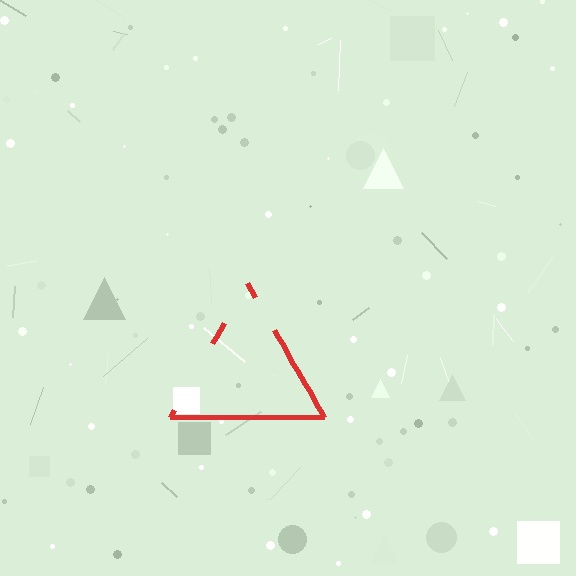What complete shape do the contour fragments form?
The contour fragments form a triangle.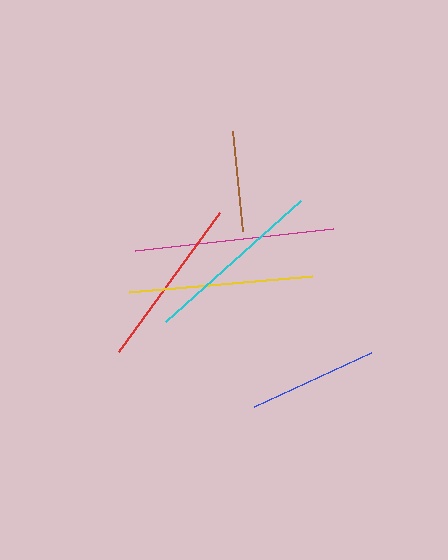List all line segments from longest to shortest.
From longest to shortest: magenta, yellow, cyan, red, blue, brown.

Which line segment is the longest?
The magenta line is the longest at approximately 199 pixels.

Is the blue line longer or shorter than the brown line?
The blue line is longer than the brown line.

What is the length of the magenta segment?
The magenta segment is approximately 199 pixels long.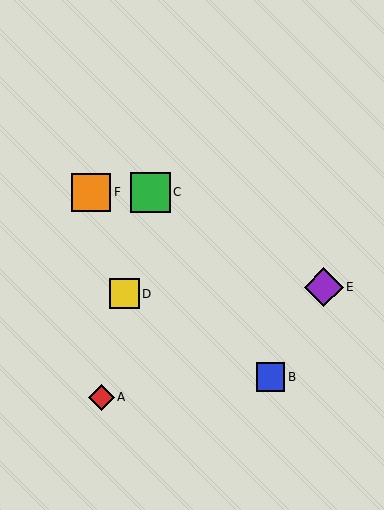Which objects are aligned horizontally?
Objects C, F are aligned horizontally.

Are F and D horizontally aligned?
No, F is at y≈192 and D is at y≈294.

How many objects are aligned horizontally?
2 objects (C, F) are aligned horizontally.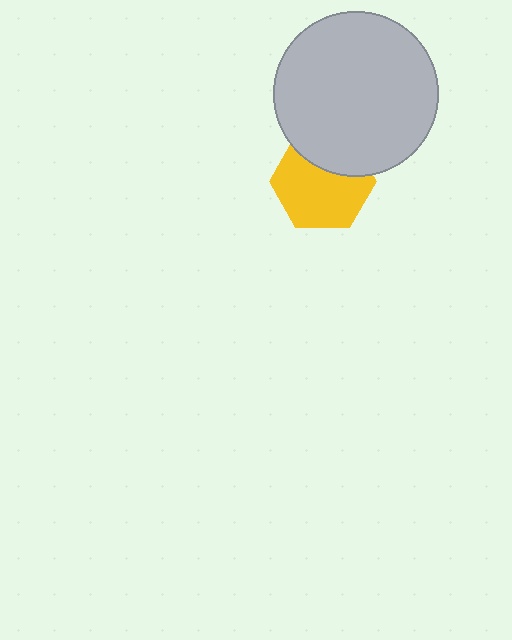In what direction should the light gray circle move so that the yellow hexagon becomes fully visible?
The light gray circle should move up. That is the shortest direction to clear the overlap and leave the yellow hexagon fully visible.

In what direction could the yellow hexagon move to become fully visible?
The yellow hexagon could move down. That would shift it out from behind the light gray circle entirely.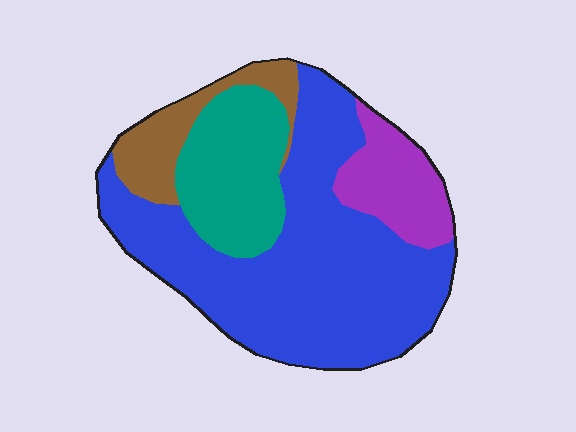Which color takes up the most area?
Blue, at roughly 55%.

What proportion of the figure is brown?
Brown takes up less than a quarter of the figure.